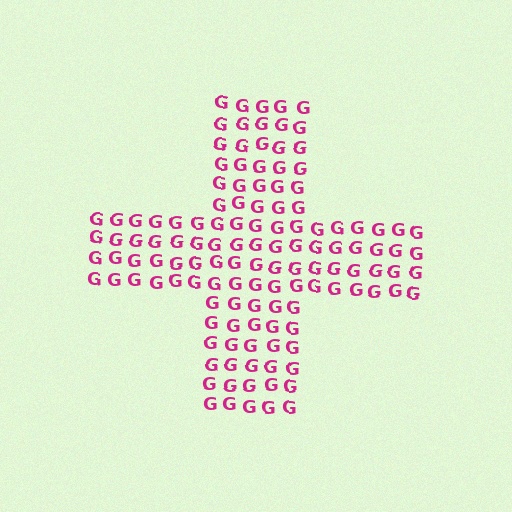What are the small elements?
The small elements are letter G's.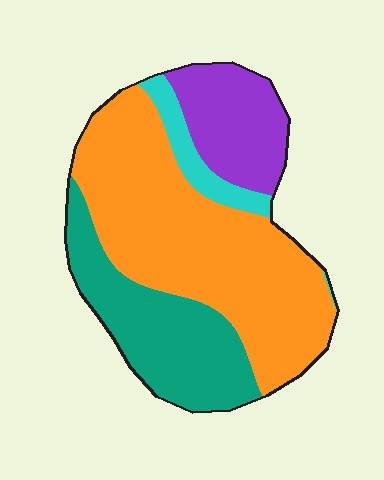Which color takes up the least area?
Cyan, at roughly 5%.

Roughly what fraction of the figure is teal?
Teal covers about 25% of the figure.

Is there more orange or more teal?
Orange.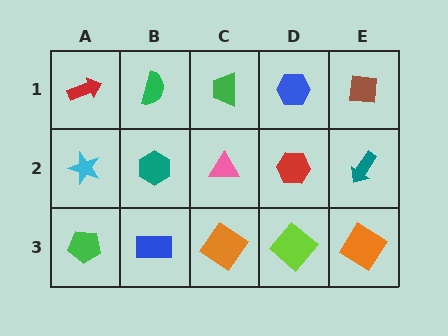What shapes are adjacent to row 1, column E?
A teal arrow (row 2, column E), a blue hexagon (row 1, column D).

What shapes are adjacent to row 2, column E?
A brown square (row 1, column E), an orange diamond (row 3, column E), a red hexagon (row 2, column D).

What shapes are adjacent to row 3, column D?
A red hexagon (row 2, column D), an orange diamond (row 3, column C), an orange diamond (row 3, column E).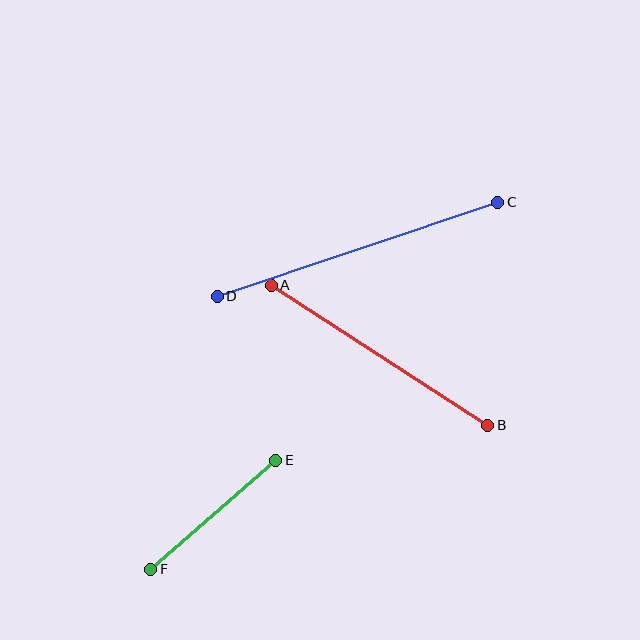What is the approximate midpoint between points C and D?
The midpoint is at approximately (358, 249) pixels.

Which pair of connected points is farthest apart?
Points C and D are farthest apart.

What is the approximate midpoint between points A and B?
The midpoint is at approximately (380, 355) pixels.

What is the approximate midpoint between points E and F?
The midpoint is at approximately (213, 515) pixels.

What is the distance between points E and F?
The distance is approximately 165 pixels.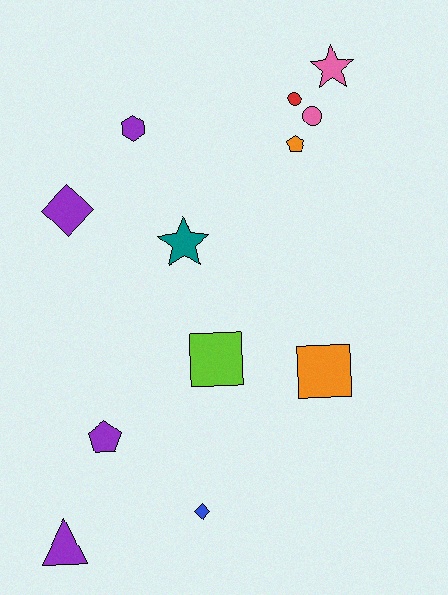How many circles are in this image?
There are 2 circles.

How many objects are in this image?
There are 12 objects.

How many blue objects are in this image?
There is 1 blue object.